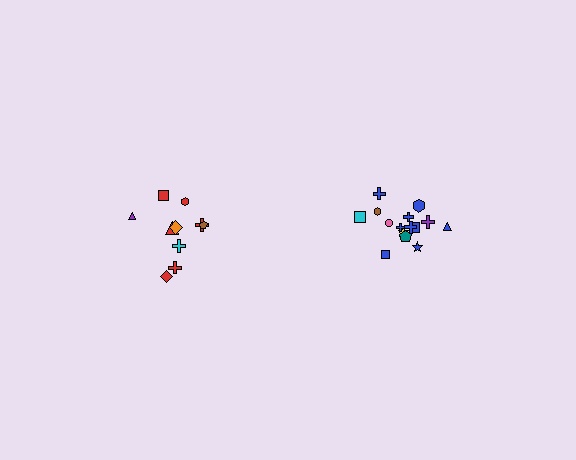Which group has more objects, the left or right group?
The right group.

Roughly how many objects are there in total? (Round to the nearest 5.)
Roughly 25 objects in total.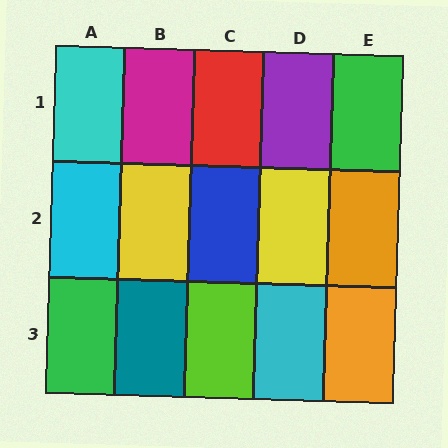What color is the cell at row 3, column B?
Teal.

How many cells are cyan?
3 cells are cyan.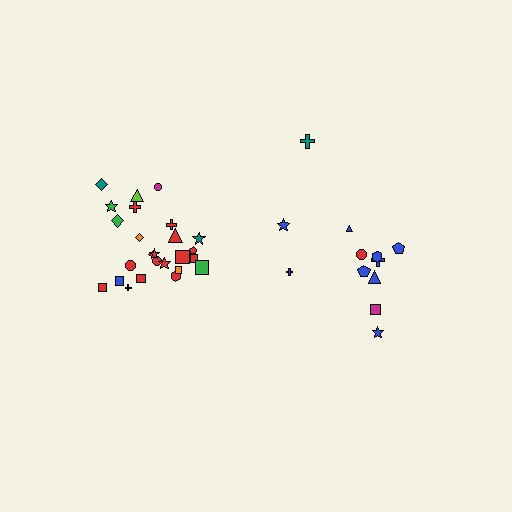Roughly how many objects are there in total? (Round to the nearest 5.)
Roughly 35 objects in total.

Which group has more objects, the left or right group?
The left group.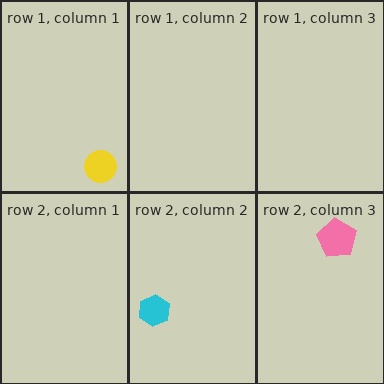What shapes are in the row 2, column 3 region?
The pink pentagon.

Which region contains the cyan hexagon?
The row 2, column 2 region.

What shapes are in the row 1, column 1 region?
The yellow circle.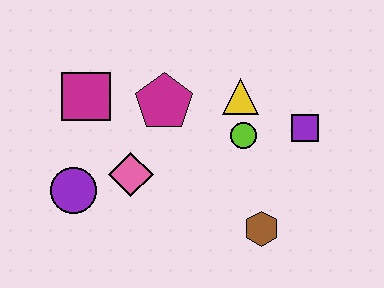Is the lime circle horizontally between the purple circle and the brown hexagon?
Yes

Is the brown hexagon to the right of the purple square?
No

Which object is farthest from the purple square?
The purple circle is farthest from the purple square.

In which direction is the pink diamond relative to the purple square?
The pink diamond is to the left of the purple square.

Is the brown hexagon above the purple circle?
No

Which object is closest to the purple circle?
The pink diamond is closest to the purple circle.